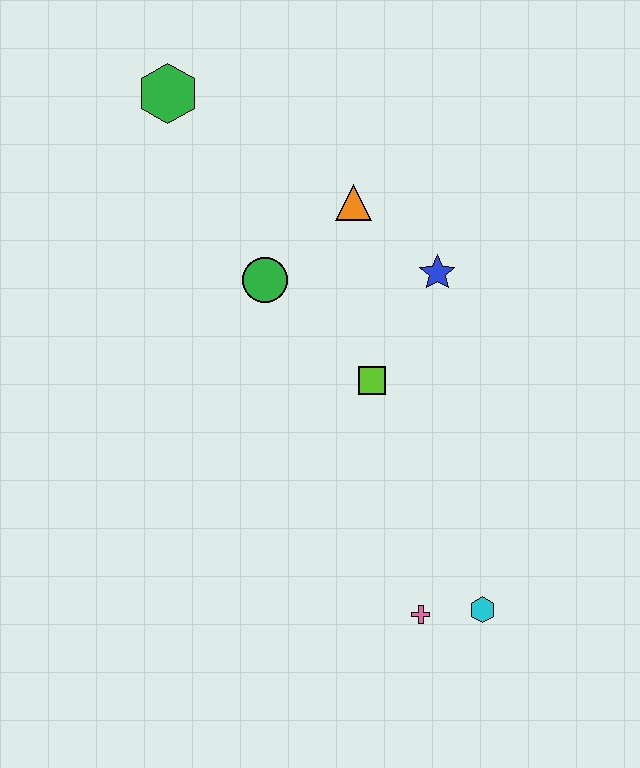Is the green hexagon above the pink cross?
Yes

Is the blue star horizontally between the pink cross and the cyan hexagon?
Yes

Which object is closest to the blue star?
The orange triangle is closest to the blue star.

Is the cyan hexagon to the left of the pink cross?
No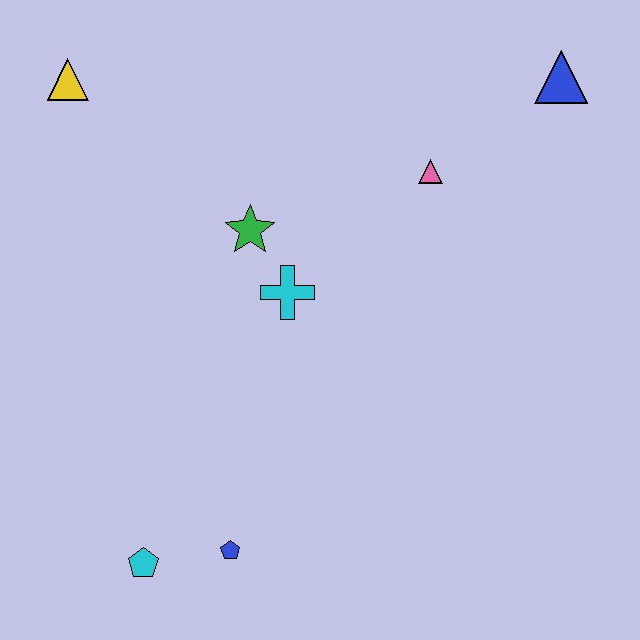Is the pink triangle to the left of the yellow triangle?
No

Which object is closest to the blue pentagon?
The cyan pentagon is closest to the blue pentagon.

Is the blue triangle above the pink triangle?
Yes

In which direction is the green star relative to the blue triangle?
The green star is to the left of the blue triangle.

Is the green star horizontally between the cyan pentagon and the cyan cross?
Yes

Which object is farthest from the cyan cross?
The blue triangle is farthest from the cyan cross.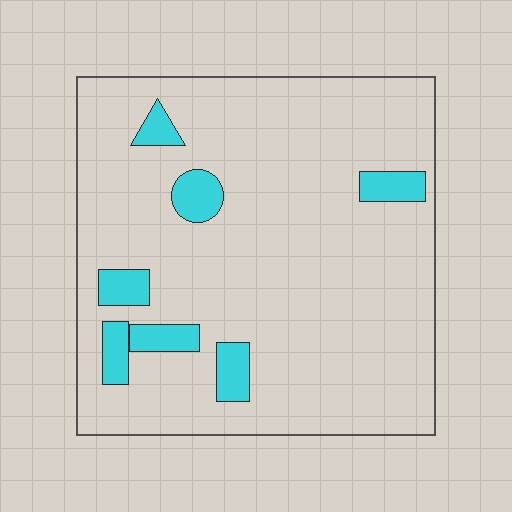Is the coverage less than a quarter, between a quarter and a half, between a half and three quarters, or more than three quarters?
Less than a quarter.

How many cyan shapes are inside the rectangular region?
7.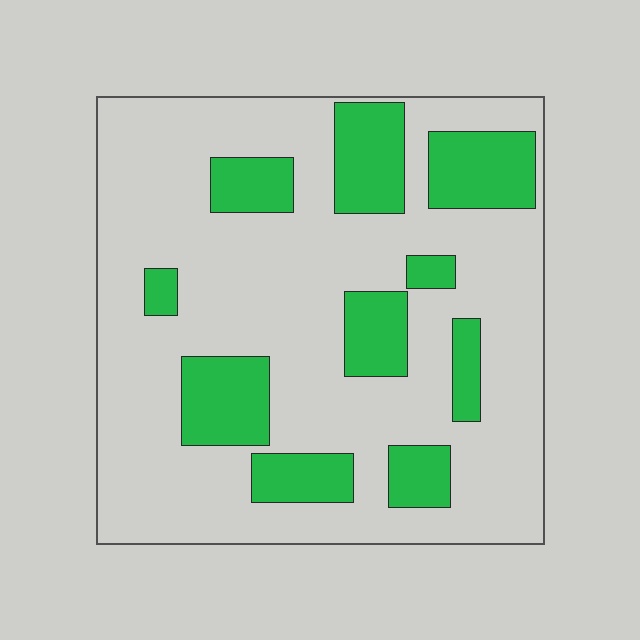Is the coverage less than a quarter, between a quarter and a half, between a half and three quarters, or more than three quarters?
Less than a quarter.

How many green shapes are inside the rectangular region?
10.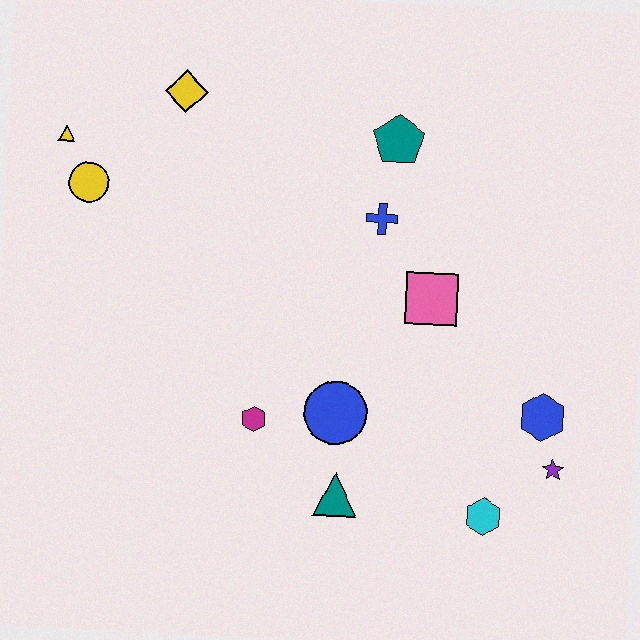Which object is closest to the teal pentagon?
The blue cross is closest to the teal pentagon.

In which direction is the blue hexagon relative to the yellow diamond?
The blue hexagon is to the right of the yellow diamond.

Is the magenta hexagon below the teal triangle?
No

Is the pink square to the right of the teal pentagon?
Yes